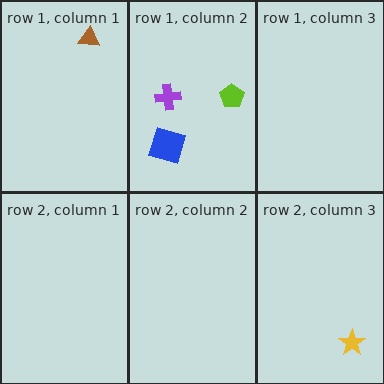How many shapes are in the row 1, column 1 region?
1.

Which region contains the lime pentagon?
The row 1, column 2 region.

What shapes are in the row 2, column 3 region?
The yellow star.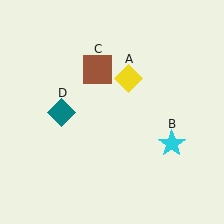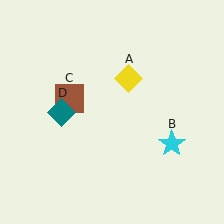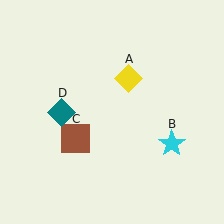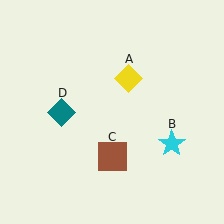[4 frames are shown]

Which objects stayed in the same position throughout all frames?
Yellow diamond (object A) and cyan star (object B) and teal diamond (object D) remained stationary.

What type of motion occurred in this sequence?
The brown square (object C) rotated counterclockwise around the center of the scene.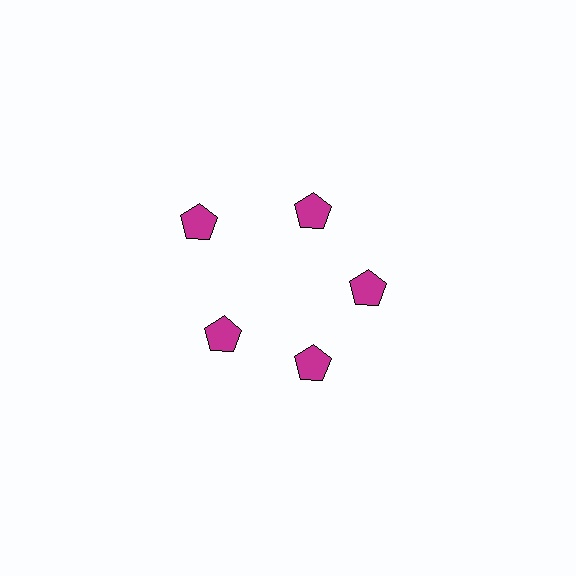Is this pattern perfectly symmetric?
No. The 5 magenta pentagons are arranged in a ring, but one element near the 10 o'clock position is pushed outward from the center, breaking the 5-fold rotational symmetry.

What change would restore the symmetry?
The symmetry would be restored by moving it inward, back onto the ring so that all 5 pentagons sit at equal angles and equal distance from the center.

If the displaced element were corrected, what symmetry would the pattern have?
It would have 5-fold rotational symmetry — the pattern would map onto itself every 72 degrees.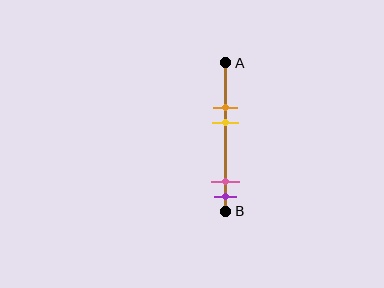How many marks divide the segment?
There are 4 marks dividing the segment.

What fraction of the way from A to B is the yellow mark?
The yellow mark is approximately 40% (0.4) of the way from A to B.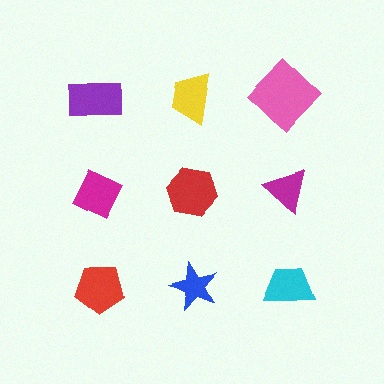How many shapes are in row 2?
3 shapes.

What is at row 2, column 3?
A magenta triangle.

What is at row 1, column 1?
A purple rectangle.